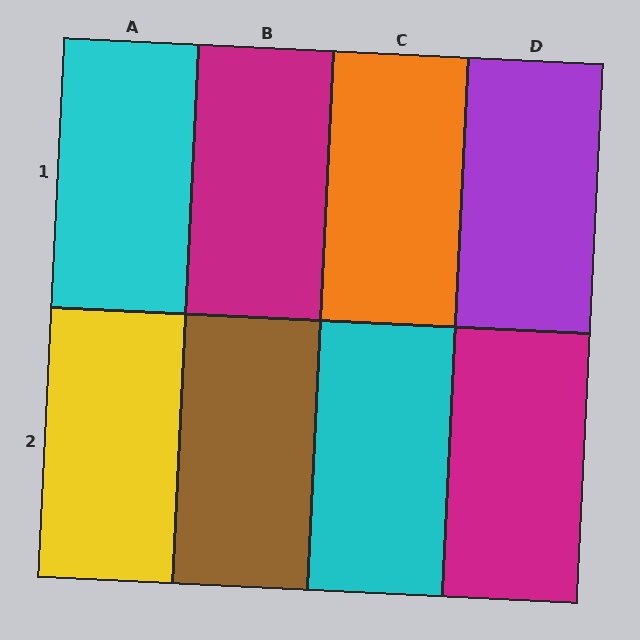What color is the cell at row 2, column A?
Yellow.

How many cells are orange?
1 cell is orange.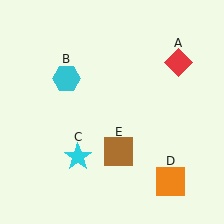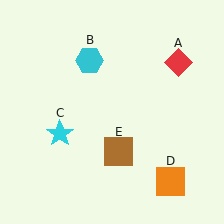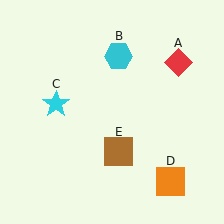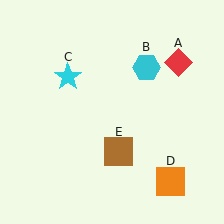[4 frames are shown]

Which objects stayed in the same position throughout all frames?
Red diamond (object A) and orange square (object D) and brown square (object E) remained stationary.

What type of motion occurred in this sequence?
The cyan hexagon (object B), cyan star (object C) rotated clockwise around the center of the scene.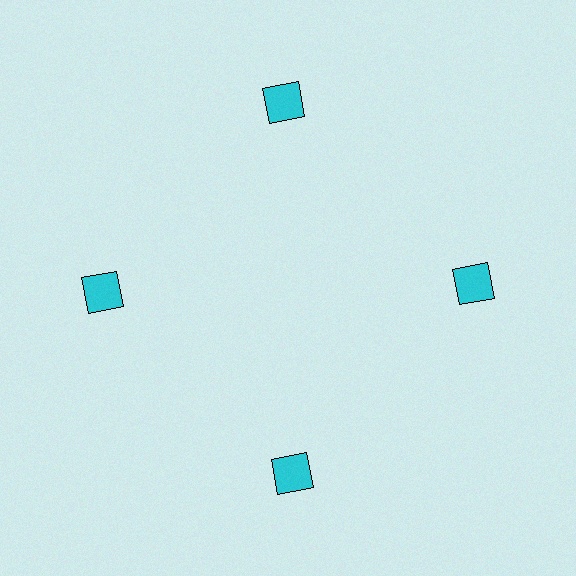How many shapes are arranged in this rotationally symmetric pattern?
There are 4 shapes, arranged in 4 groups of 1.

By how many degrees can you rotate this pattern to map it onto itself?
The pattern maps onto itself every 90 degrees of rotation.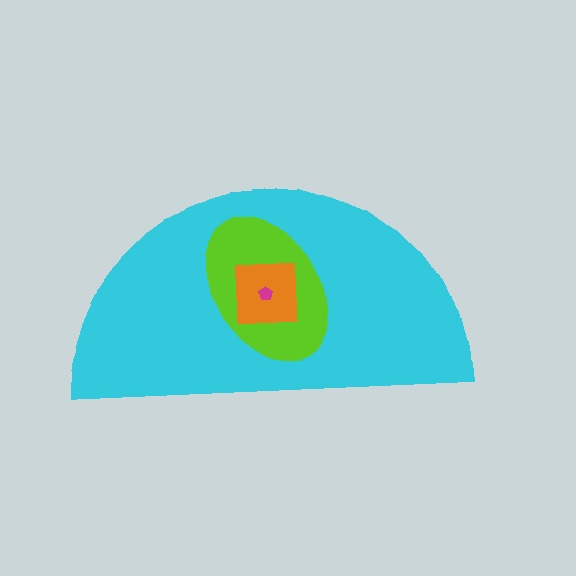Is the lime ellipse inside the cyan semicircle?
Yes.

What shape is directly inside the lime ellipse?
The orange square.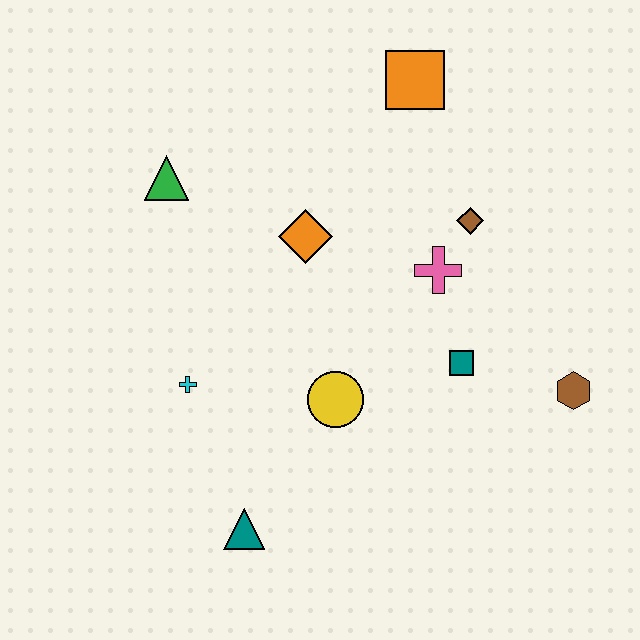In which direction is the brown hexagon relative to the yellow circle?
The brown hexagon is to the right of the yellow circle.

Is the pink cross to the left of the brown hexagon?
Yes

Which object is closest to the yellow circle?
The teal square is closest to the yellow circle.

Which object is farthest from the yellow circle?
The orange square is farthest from the yellow circle.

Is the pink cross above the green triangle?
No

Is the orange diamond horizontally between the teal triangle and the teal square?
Yes